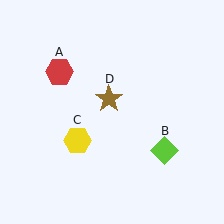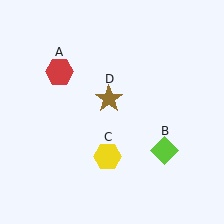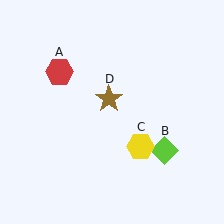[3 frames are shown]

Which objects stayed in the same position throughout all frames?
Red hexagon (object A) and lime diamond (object B) and brown star (object D) remained stationary.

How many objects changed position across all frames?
1 object changed position: yellow hexagon (object C).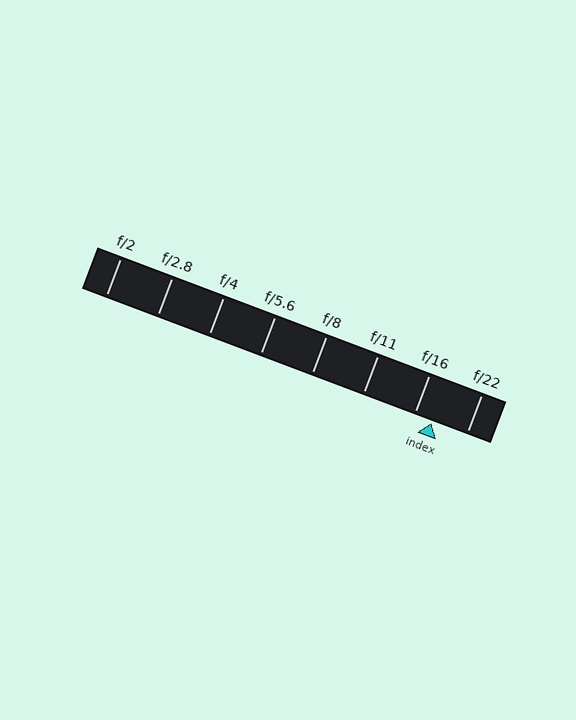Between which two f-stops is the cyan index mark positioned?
The index mark is between f/16 and f/22.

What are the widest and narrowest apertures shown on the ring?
The widest aperture shown is f/2 and the narrowest is f/22.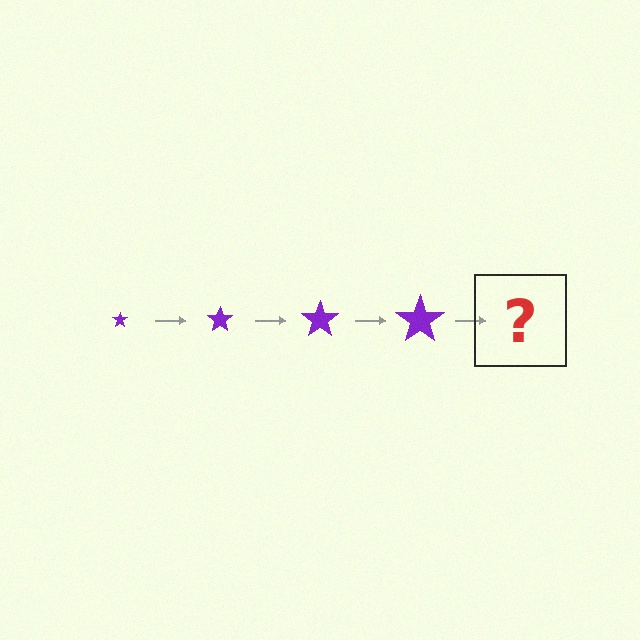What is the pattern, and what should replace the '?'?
The pattern is that the star gets progressively larger each step. The '?' should be a purple star, larger than the previous one.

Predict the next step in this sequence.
The next step is a purple star, larger than the previous one.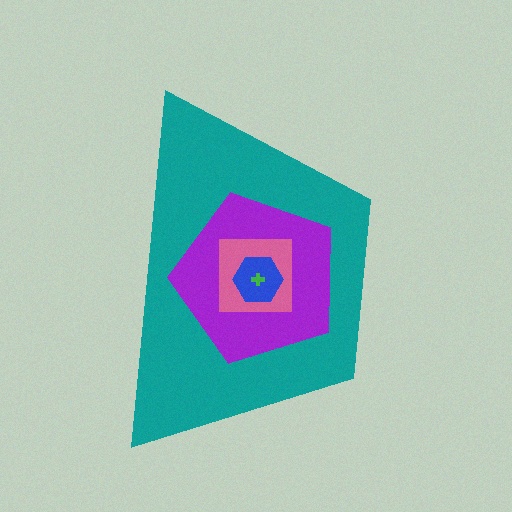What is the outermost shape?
The teal trapezoid.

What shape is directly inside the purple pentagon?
The pink square.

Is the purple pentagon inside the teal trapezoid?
Yes.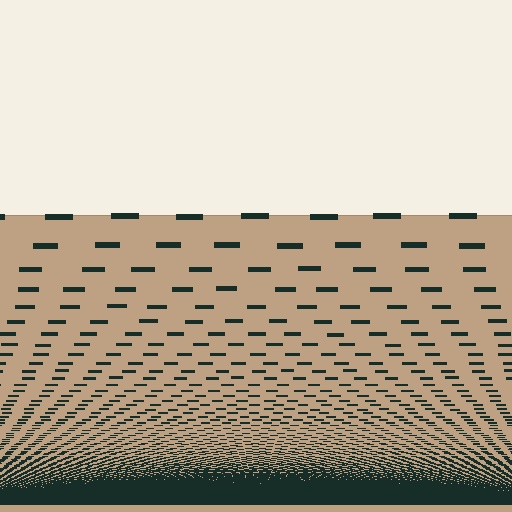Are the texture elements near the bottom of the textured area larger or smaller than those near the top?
Smaller. The gradient is inverted — elements near the bottom are smaller and denser.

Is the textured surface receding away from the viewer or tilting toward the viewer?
The surface appears to tilt toward the viewer. Texture elements get larger and sparser toward the top.